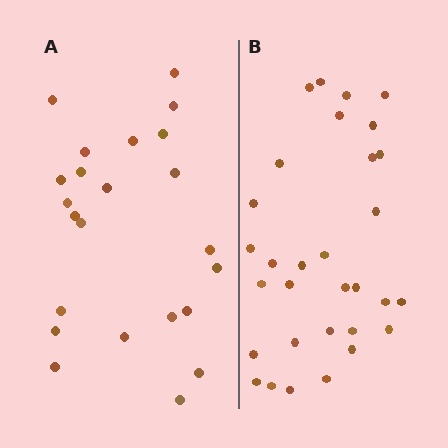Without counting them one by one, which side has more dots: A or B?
Region B (the right region) has more dots.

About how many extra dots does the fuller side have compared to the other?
Region B has roughly 8 or so more dots than region A.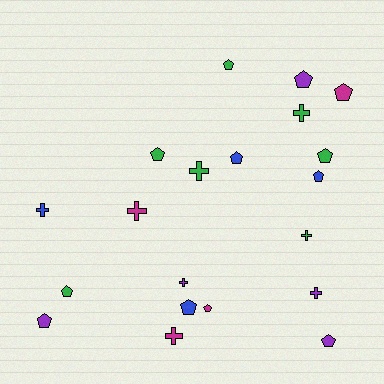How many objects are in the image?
There are 20 objects.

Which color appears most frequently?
Green, with 7 objects.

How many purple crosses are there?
There are 2 purple crosses.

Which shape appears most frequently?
Pentagon, with 12 objects.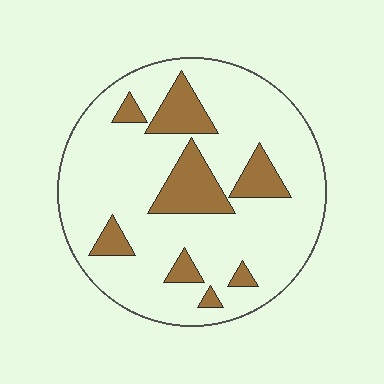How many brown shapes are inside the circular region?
8.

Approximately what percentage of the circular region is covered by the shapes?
Approximately 20%.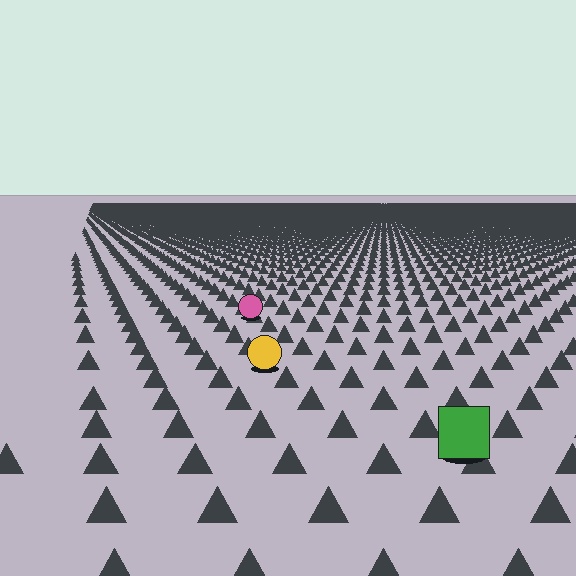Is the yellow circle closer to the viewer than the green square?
No. The green square is closer — you can tell from the texture gradient: the ground texture is coarser near it.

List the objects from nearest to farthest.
From nearest to farthest: the green square, the yellow circle, the pink circle.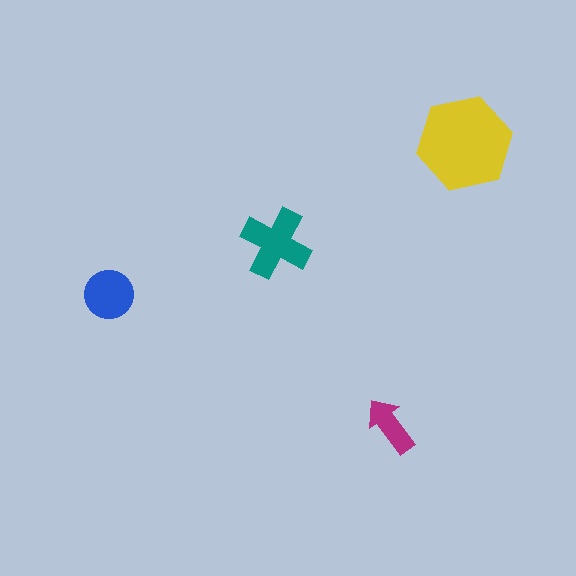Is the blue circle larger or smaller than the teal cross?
Smaller.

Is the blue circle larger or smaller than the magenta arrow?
Larger.